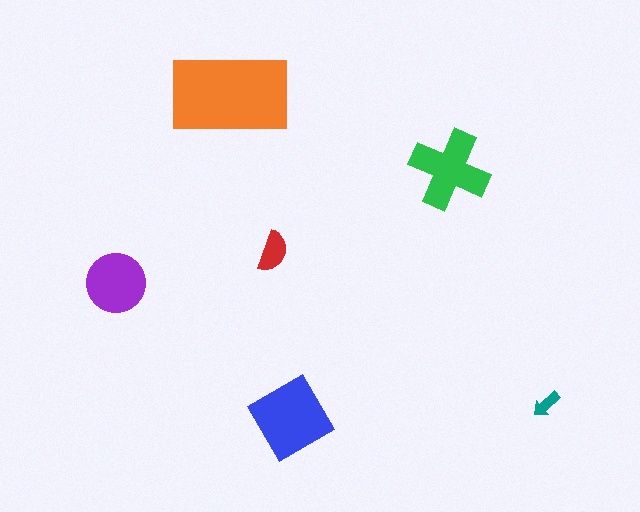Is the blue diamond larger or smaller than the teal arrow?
Larger.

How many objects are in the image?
There are 6 objects in the image.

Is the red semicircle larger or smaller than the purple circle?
Smaller.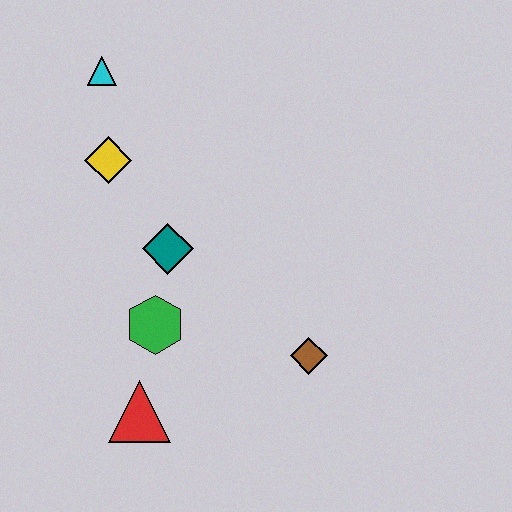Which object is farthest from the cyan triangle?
The brown diamond is farthest from the cyan triangle.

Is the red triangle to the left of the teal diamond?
Yes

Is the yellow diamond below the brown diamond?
No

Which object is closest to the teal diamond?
The green hexagon is closest to the teal diamond.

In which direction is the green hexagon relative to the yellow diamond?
The green hexagon is below the yellow diamond.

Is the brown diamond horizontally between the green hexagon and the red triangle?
No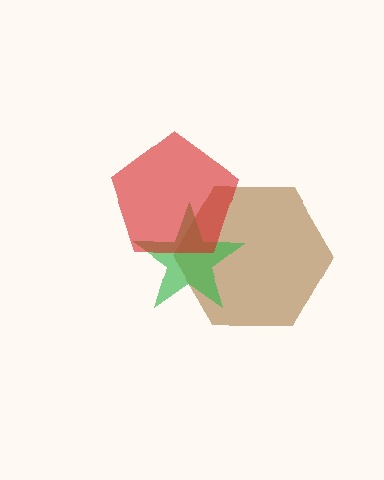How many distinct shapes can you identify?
There are 3 distinct shapes: a brown hexagon, a green star, a red pentagon.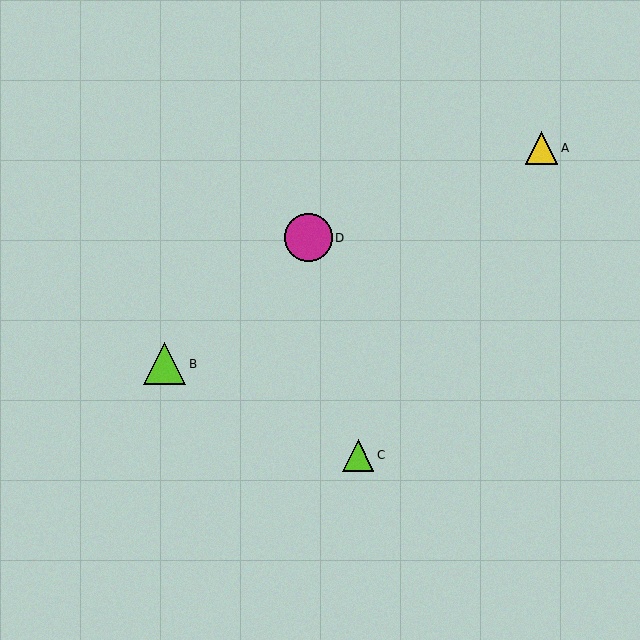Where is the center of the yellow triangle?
The center of the yellow triangle is at (542, 148).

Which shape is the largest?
The magenta circle (labeled D) is the largest.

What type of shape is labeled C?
Shape C is a lime triangle.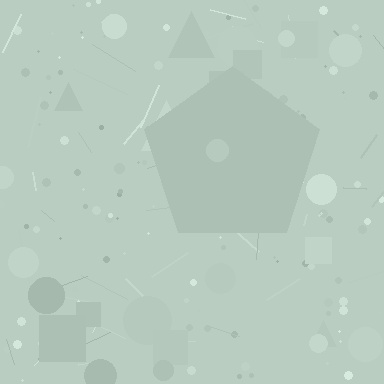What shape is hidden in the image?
A pentagon is hidden in the image.